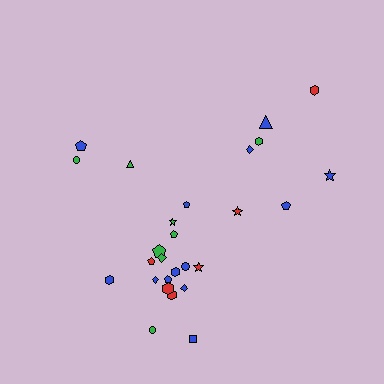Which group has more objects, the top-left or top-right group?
The top-right group.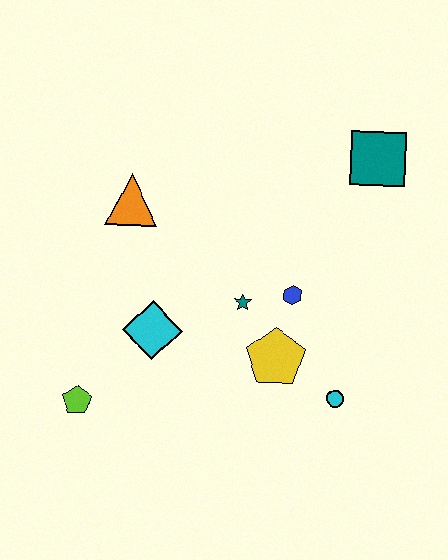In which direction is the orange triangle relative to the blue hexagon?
The orange triangle is to the left of the blue hexagon.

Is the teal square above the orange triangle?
Yes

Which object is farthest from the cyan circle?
The orange triangle is farthest from the cyan circle.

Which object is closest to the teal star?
The blue hexagon is closest to the teal star.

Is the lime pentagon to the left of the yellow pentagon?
Yes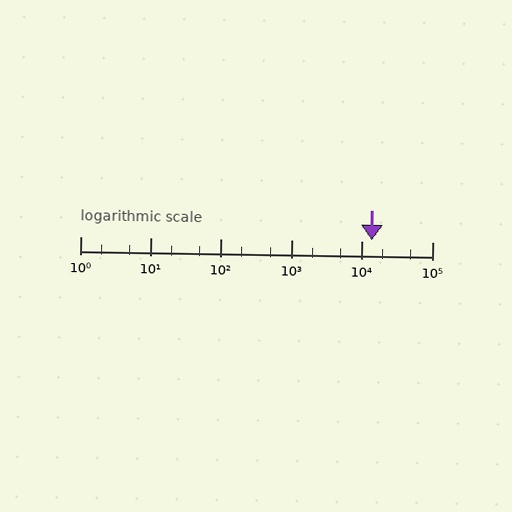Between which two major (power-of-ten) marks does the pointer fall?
The pointer is between 10000 and 100000.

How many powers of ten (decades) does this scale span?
The scale spans 5 decades, from 1 to 100000.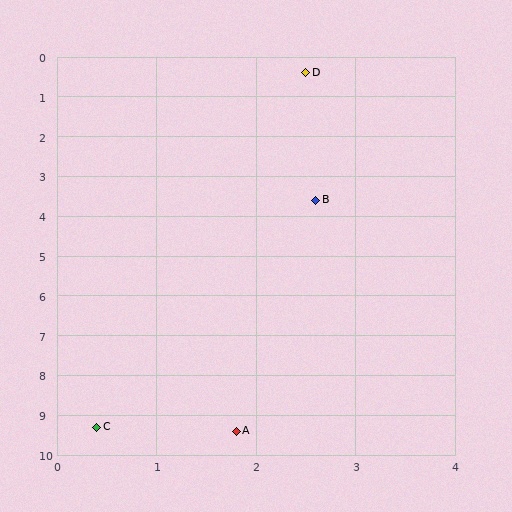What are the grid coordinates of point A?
Point A is at approximately (1.8, 9.4).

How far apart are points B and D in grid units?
Points B and D are about 3.2 grid units apart.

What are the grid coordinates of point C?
Point C is at approximately (0.4, 9.3).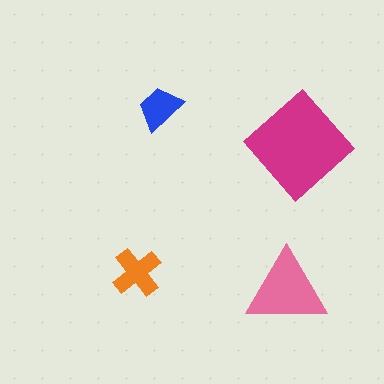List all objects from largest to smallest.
The magenta diamond, the pink triangle, the orange cross, the blue trapezoid.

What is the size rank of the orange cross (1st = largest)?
3rd.